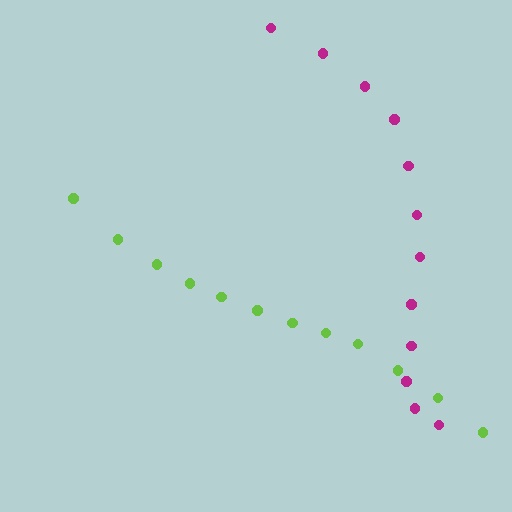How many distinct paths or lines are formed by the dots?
There are 2 distinct paths.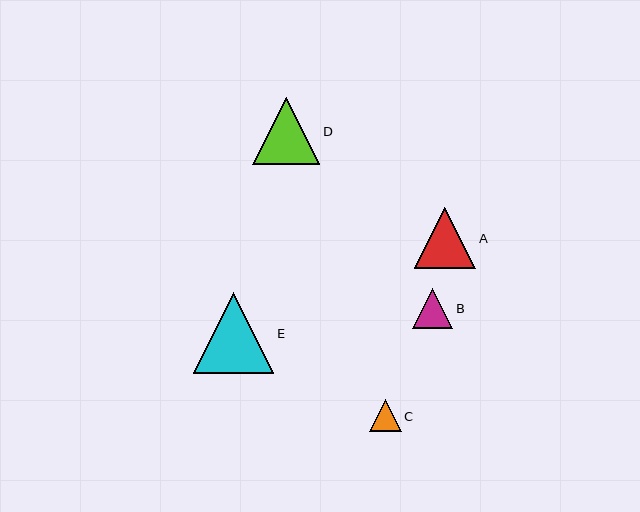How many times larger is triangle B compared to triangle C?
Triangle B is approximately 1.3 times the size of triangle C.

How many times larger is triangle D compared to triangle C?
Triangle D is approximately 2.1 times the size of triangle C.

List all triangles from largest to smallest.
From largest to smallest: E, D, A, B, C.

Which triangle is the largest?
Triangle E is the largest with a size of approximately 80 pixels.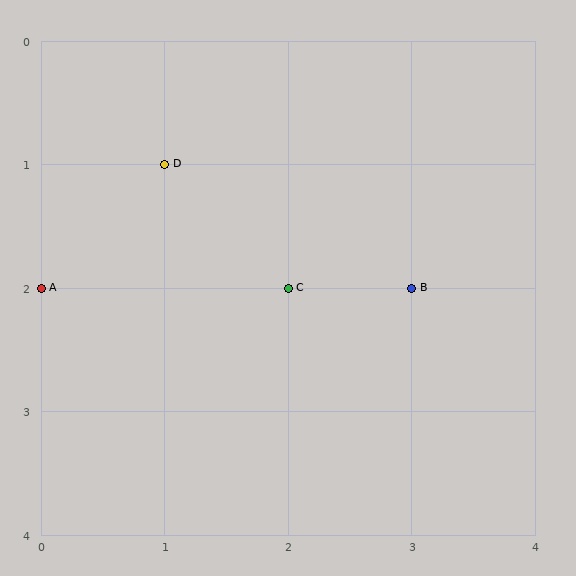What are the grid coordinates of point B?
Point B is at grid coordinates (3, 2).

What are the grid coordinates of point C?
Point C is at grid coordinates (2, 2).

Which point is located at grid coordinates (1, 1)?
Point D is at (1, 1).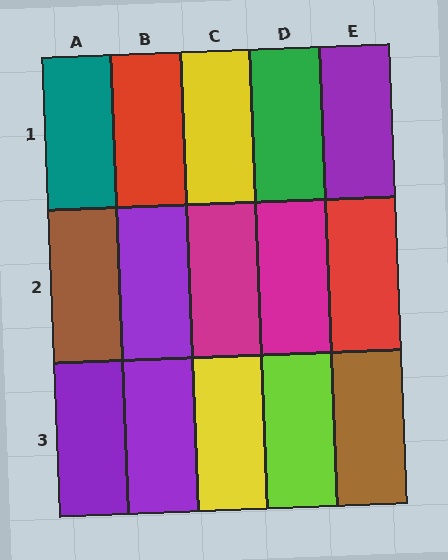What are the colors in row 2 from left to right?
Brown, purple, magenta, magenta, red.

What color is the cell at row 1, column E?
Purple.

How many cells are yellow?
2 cells are yellow.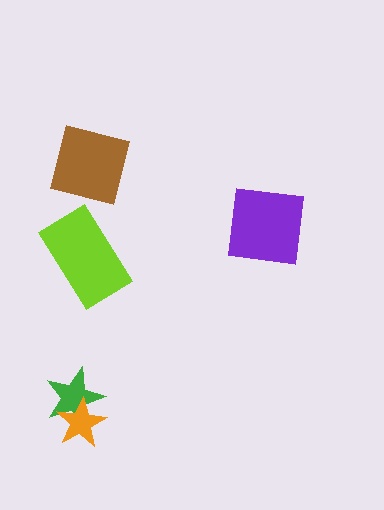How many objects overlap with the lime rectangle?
0 objects overlap with the lime rectangle.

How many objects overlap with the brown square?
0 objects overlap with the brown square.